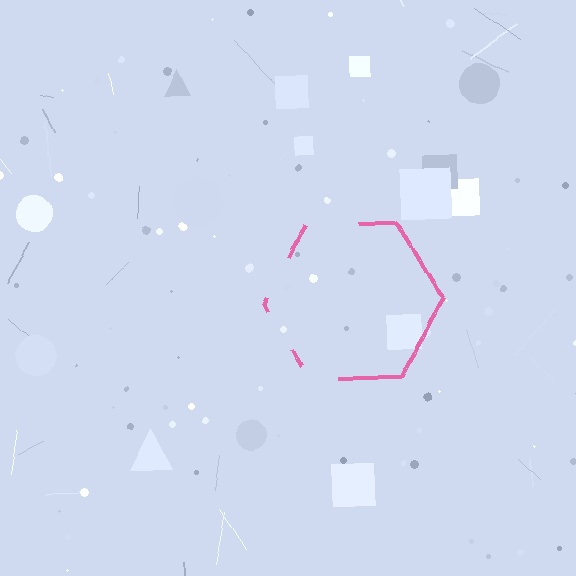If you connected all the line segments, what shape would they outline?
They would outline a hexagon.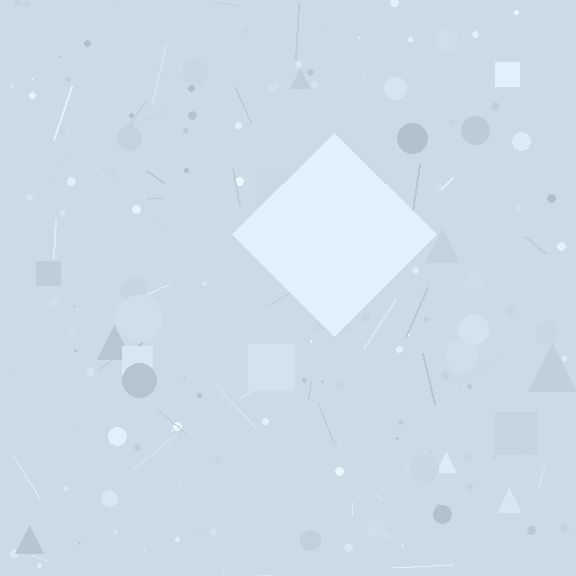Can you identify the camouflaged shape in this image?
The camouflaged shape is a diamond.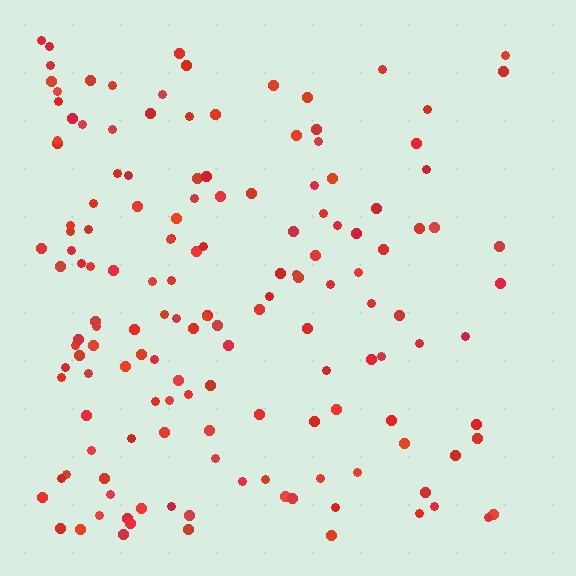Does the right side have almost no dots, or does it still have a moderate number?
Still a moderate number, just noticeably fewer than the left.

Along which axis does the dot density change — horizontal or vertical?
Horizontal.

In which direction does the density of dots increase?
From right to left, with the left side densest.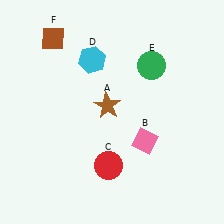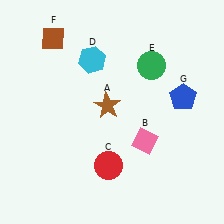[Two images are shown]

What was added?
A blue pentagon (G) was added in Image 2.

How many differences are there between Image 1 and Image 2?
There is 1 difference between the two images.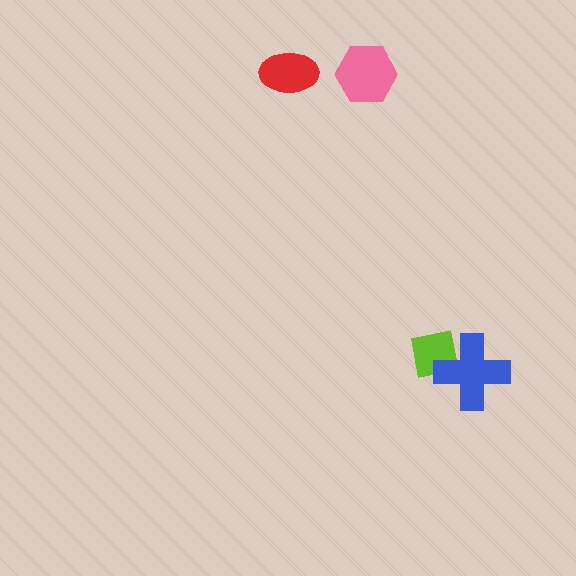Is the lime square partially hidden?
Yes, it is partially covered by another shape.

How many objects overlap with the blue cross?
1 object overlaps with the blue cross.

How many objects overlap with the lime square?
1 object overlaps with the lime square.